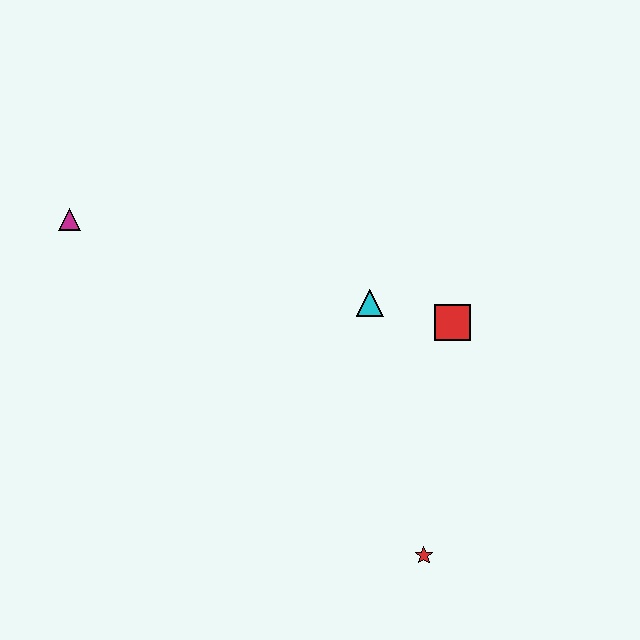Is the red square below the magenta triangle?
Yes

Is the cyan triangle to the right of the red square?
No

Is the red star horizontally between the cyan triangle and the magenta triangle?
No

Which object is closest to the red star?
The red square is closest to the red star.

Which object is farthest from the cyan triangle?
The magenta triangle is farthest from the cyan triangle.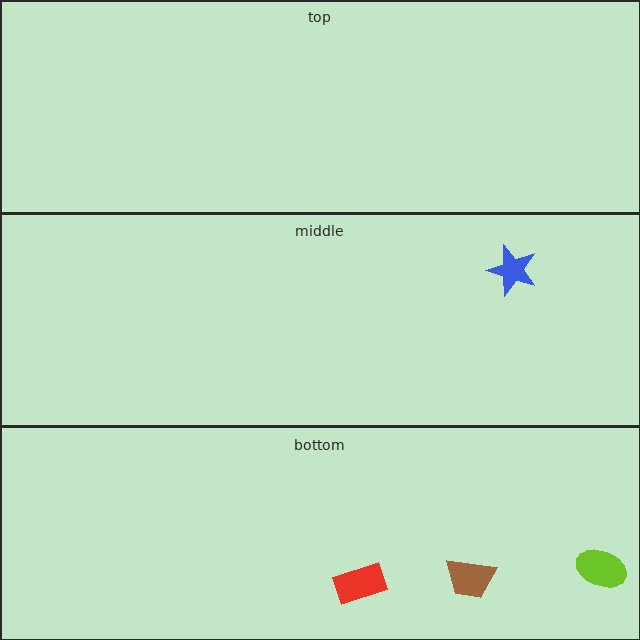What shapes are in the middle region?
The blue star.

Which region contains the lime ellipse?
The bottom region.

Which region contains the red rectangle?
The bottom region.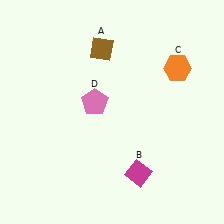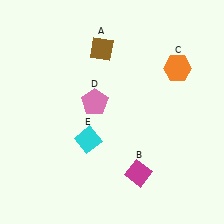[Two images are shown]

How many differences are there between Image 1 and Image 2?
There is 1 difference between the two images.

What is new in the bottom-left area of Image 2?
A cyan diamond (E) was added in the bottom-left area of Image 2.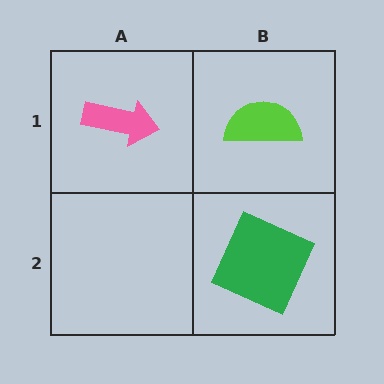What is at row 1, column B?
A lime semicircle.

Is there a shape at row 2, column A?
No, that cell is empty.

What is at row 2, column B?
A green square.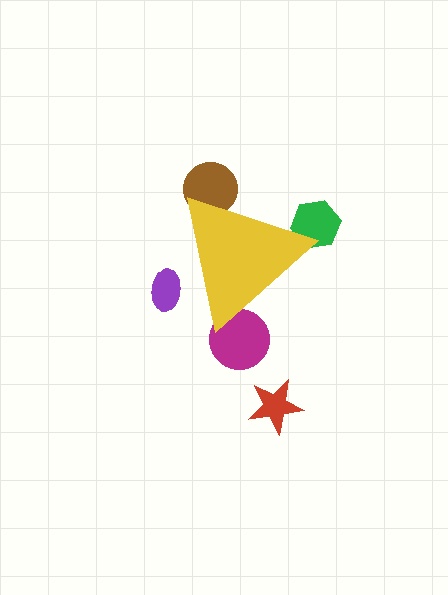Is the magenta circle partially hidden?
Yes, the magenta circle is partially hidden behind the yellow triangle.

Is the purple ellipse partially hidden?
Yes, the purple ellipse is partially hidden behind the yellow triangle.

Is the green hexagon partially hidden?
Yes, the green hexagon is partially hidden behind the yellow triangle.